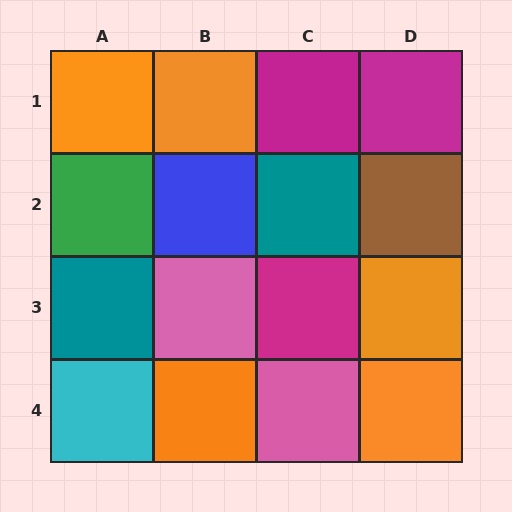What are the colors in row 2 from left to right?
Green, blue, teal, brown.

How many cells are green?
1 cell is green.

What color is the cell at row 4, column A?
Cyan.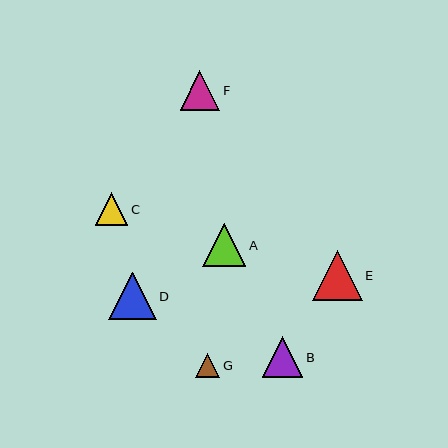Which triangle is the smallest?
Triangle G is the smallest with a size of approximately 24 pixels.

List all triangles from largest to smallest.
From largest to smallest: E, D, A, B, F, C, G.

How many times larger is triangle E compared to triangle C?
Triangle E is approximately 1.5 times the size of triangle C.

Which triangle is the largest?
Triangle E is the largest with a size of approximately 50 pixels.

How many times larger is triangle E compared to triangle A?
Triangle E is approximately 1.2 times the size of triangle A.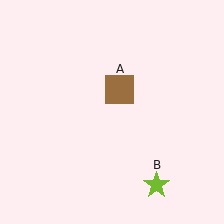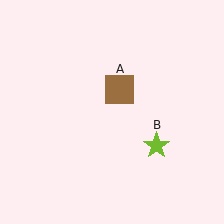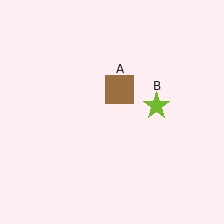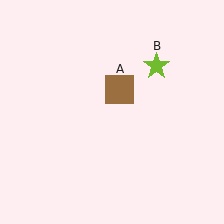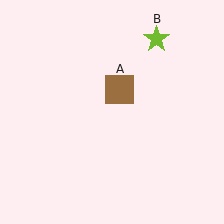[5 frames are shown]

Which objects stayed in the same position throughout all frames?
Brown square (object A) remained stationary.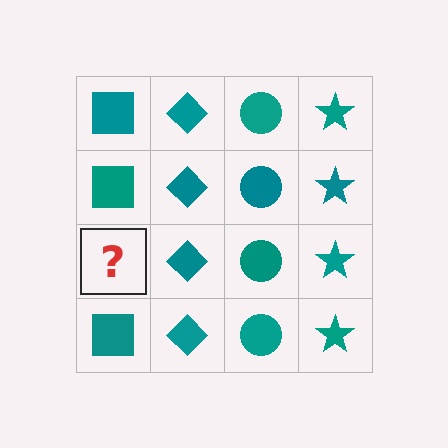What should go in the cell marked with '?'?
The missing cell should contain a teal square.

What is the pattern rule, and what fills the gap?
The rule is that each column has a consistent shape. The gap should be filled with a teal square.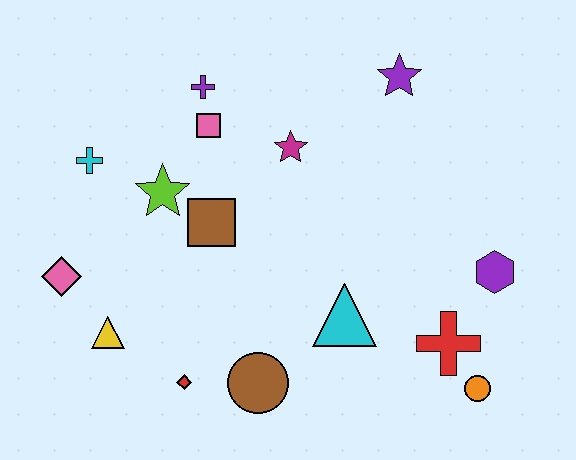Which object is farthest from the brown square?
The orange circle is farthest from the brown square.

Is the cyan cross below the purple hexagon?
No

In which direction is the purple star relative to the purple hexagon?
The purple star is above the purple hexagon.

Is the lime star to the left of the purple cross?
Yes